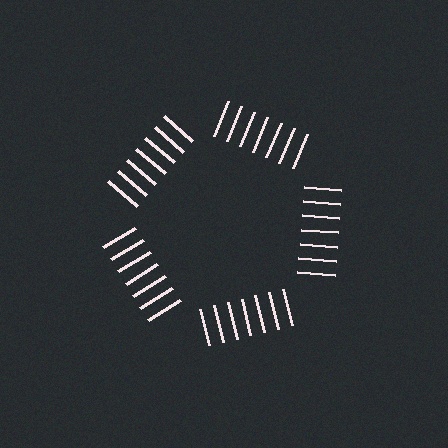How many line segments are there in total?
35 — 7 along each of the 5 edges.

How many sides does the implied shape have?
5 sides — the line-ends trace a pentagon.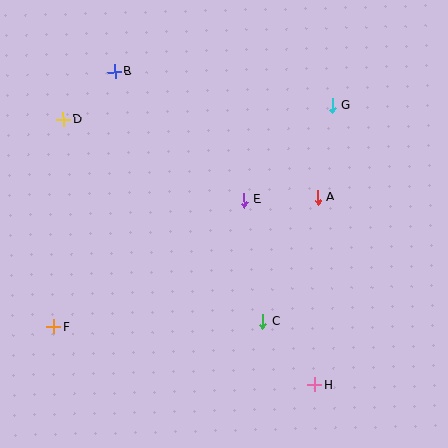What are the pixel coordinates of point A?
Point A is at (318, 197).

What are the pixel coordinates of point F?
Point F is at (54, 327).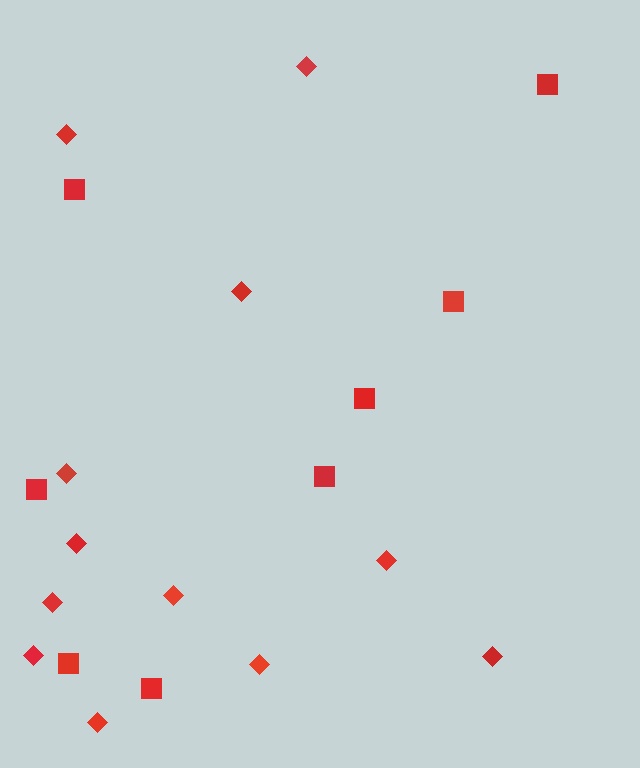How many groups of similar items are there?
There are 2 groups: one group of squares (8) and one group of diamonds (12).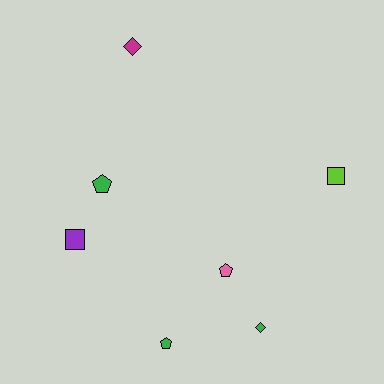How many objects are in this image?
There are 7 objects.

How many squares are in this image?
There are 2 squares.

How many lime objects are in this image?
There is 1 lime object.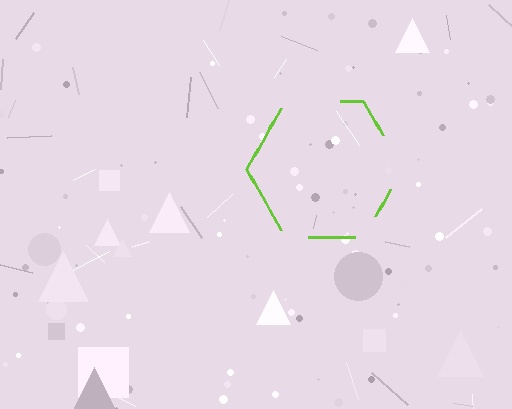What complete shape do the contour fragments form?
The contour fragments form a hexagon.